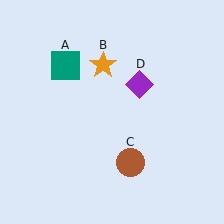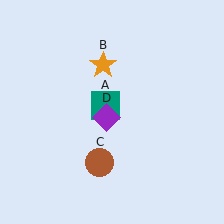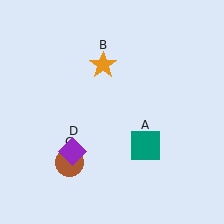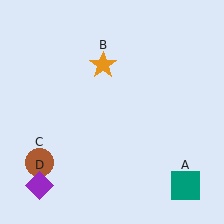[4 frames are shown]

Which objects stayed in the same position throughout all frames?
Orange star (object B) remained stationary.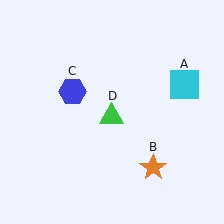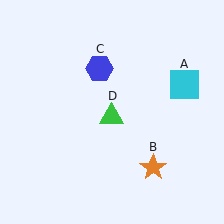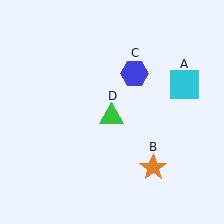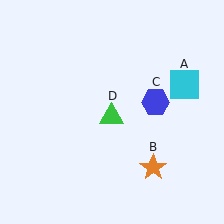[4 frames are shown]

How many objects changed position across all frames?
1 object changed position: blue hexagon (object C).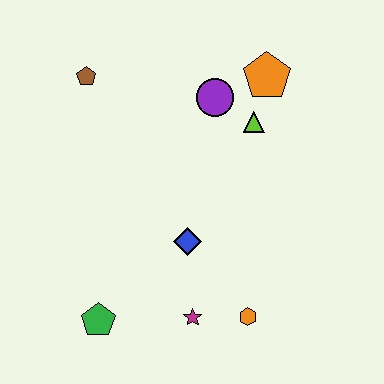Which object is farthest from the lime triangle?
The green pentagon is farthest from the lime triangle.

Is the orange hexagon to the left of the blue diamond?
No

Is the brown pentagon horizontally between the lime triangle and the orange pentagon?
No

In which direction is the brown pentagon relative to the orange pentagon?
The brown pentagon is to the left of the orange pentagon.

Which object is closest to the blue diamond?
The magenta star is closest to the blue diamond.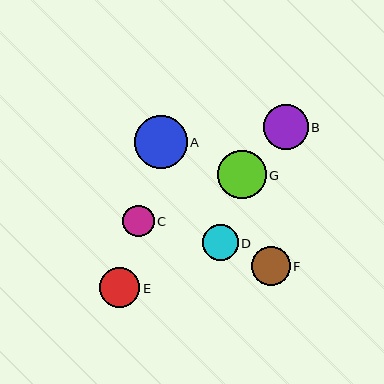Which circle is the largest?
Circle A is the largest with a size of approximately 53 pixels.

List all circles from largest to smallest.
From largest to smallest: A, G, B, E, F, D, C.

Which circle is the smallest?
Circle C is the smallest with a size of approximately 31 pixels.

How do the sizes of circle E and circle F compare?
Circle E and circle F are approximately the same size.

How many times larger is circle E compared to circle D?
Circle E is approximately 1.1 times the size of circle D.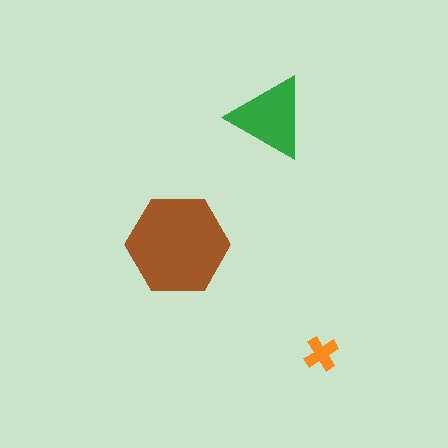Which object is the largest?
The brown hexagon.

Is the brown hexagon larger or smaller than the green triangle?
Larger.